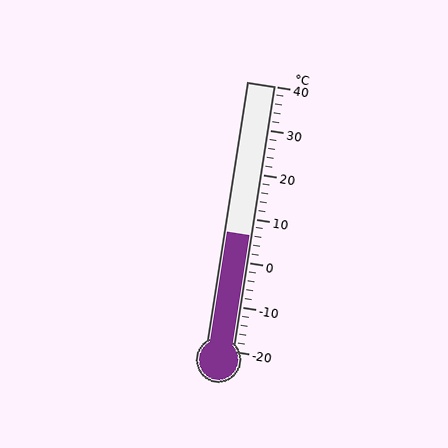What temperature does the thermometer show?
The thermometer shows approximately 6°C.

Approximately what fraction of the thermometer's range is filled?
The thermometer is filled to approximately 45% of its range.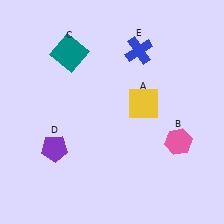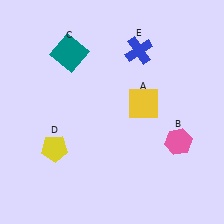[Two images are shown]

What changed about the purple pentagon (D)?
In Image 1, D is purple. In Image 2, it changed to yellow.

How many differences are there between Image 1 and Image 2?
There is 1 difference between the two images.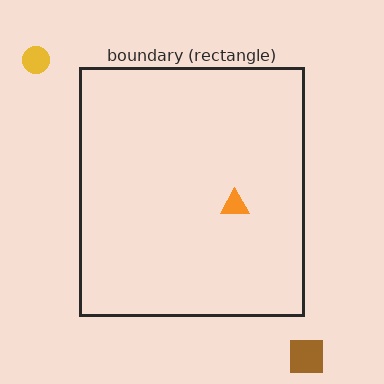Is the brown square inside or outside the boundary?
Outside.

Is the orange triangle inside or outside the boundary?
Inside.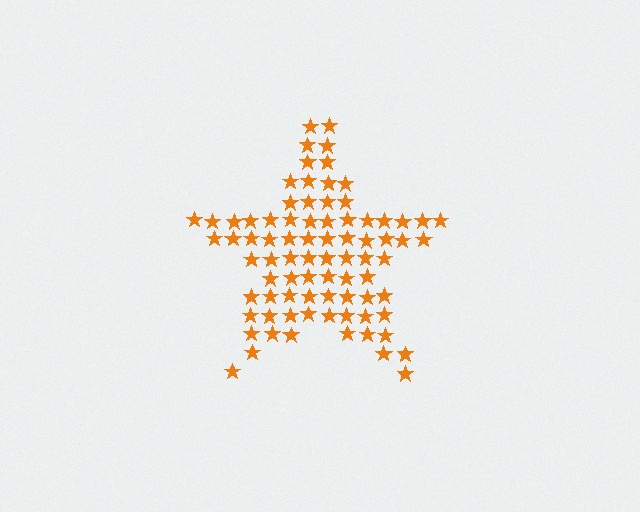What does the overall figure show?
The overall figure shows a star.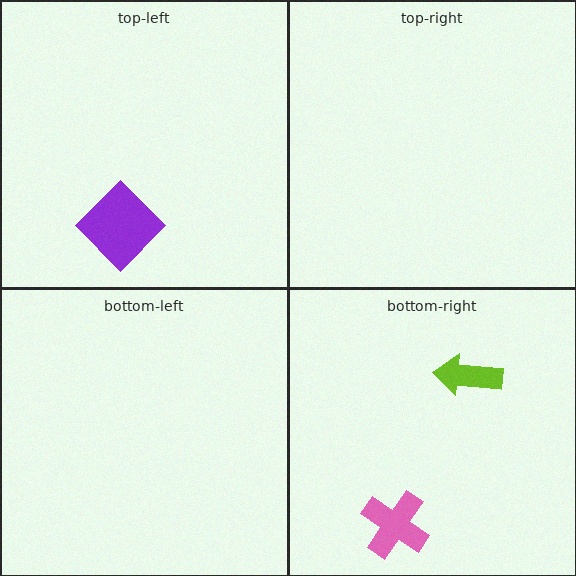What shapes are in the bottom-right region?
The lime arrow, the pink cross.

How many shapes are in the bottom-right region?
2.